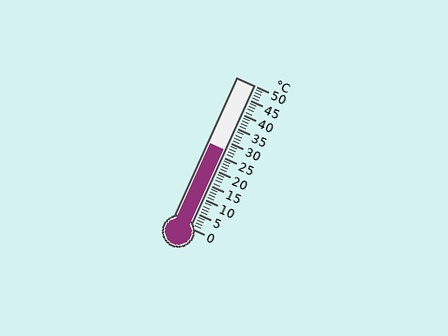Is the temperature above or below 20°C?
The temperature is above 20°C.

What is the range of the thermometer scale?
The thermometer scale ranges from 0°C to 50°C.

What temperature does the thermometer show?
The thermometer shows approximately 27°C.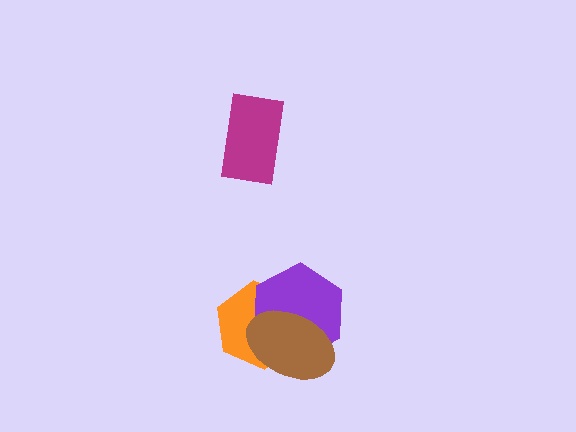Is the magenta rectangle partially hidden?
No, no other shape covers it.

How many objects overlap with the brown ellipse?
2 objects overlap with the brown ellipse.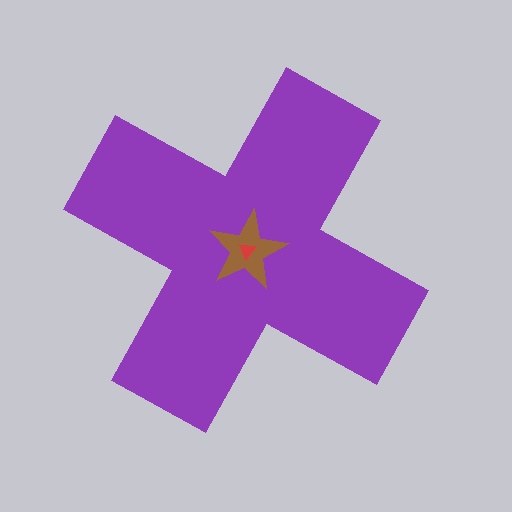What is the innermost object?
The red triangle.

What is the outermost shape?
The purple cross.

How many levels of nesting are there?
3.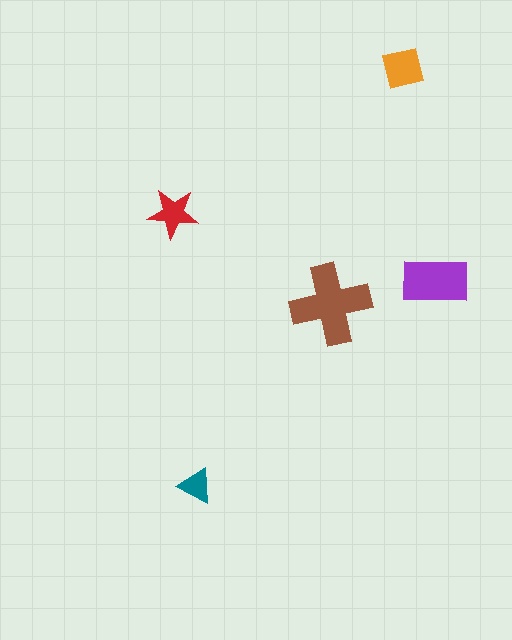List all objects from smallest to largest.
The teal triangle, the red star, the orange square, the purple rectangle, the brown cross.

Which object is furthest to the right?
The purple rectangle is rightmost.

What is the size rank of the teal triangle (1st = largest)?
5th.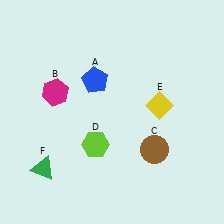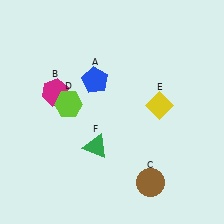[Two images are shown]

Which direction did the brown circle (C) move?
The brown circle (C) moved down.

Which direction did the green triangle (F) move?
The green triangle (F) moved right.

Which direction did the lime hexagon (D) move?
The lime hexagon (D) moved up.